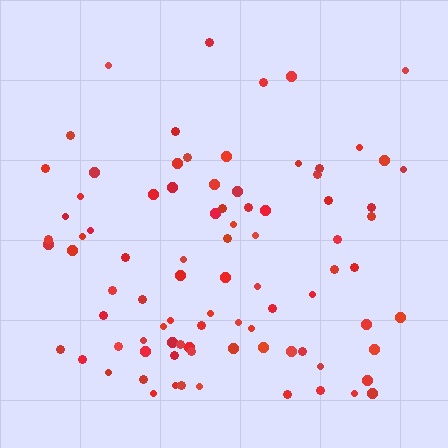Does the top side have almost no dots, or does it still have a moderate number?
Still a moderate number, just noticeably fewer than the bottom.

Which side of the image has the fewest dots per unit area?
The top.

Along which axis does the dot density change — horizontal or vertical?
Vertical.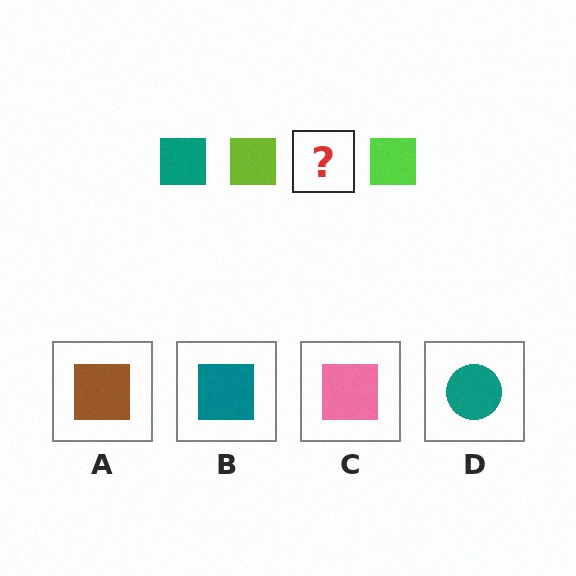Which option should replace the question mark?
Option B.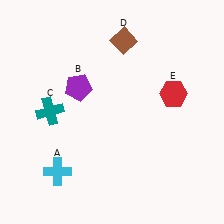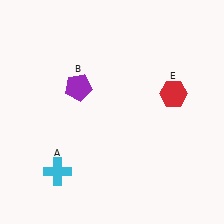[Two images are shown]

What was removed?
The brown diamond (D), the teal cross (C) were removed in Image 2.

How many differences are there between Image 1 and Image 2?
There are 2 differences between the two images.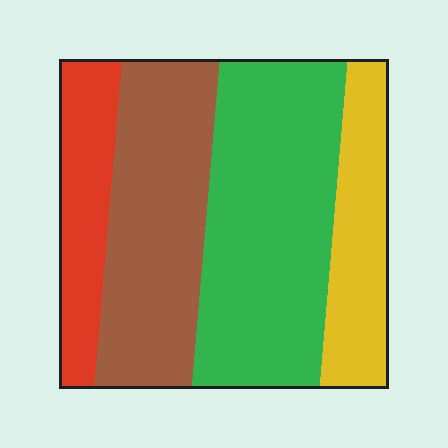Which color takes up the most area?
Green, at roughly 40%.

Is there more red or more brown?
Brown.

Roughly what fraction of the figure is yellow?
Yellow takes up about one sixth (1/6) of the figure.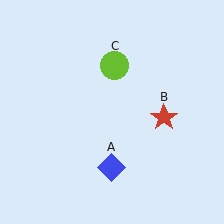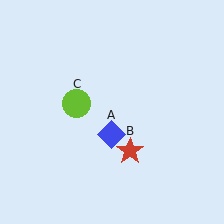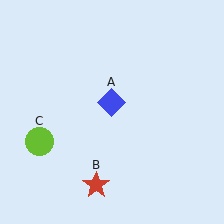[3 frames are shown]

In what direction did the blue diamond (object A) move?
The blue diamond (object A) moved up.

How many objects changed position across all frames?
3 objects changed position: blue diamond (object A), red star (object B), lime circle (object C).